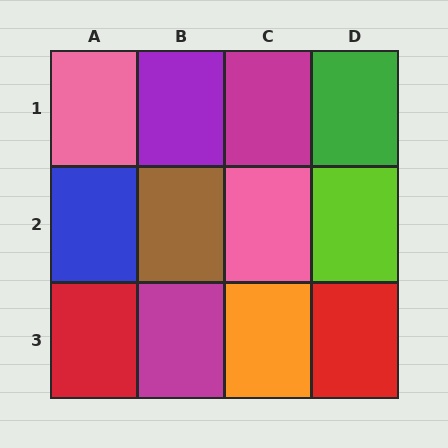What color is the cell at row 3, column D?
Red.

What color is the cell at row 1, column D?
Green.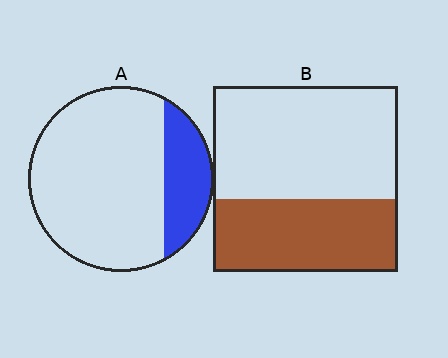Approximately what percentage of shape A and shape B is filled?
A is approximately 20% and B is approximately 40%.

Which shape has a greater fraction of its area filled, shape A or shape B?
Shape B.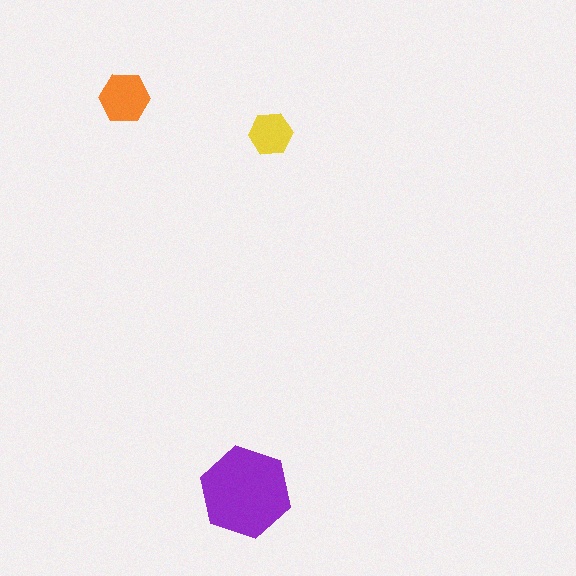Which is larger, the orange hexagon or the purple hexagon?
The purple one.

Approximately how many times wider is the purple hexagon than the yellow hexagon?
About 2 times wider.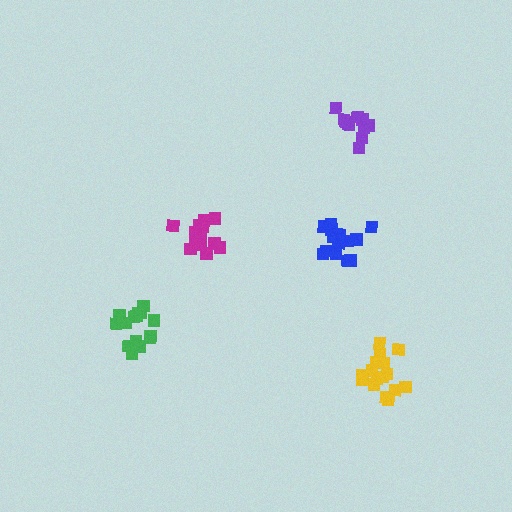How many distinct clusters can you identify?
There are 5 distinct clusters.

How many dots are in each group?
Group 1: 15 dots, Group 2: 11 dots, Group 3: 14 dots, Group 4: 16 dots, Group 5: 16 dots (72 total).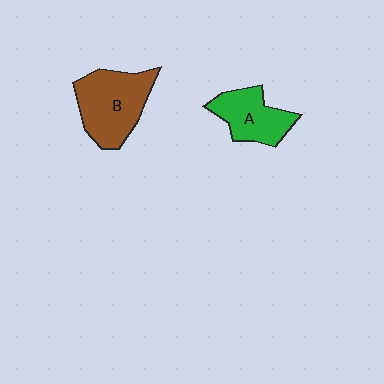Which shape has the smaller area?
Shape A (green).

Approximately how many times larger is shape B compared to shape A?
Approximately 1.4 times.